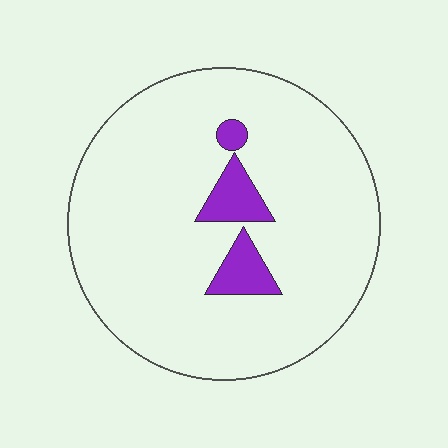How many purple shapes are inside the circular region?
3.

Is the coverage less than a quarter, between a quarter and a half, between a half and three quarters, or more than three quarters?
Less than a quarter.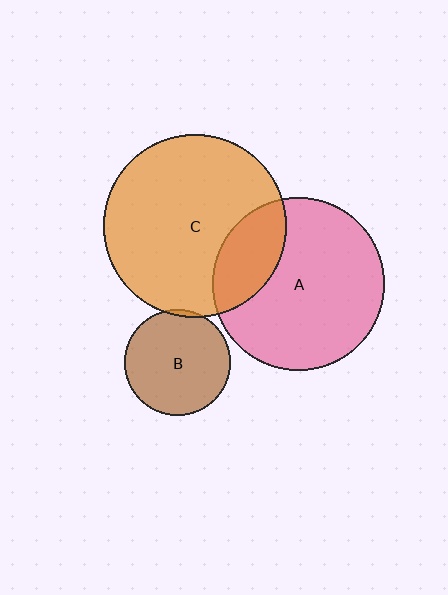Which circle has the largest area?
Circle C (orange).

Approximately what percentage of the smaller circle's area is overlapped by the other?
Approximately 25%.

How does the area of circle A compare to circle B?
Approximately 2.7 times.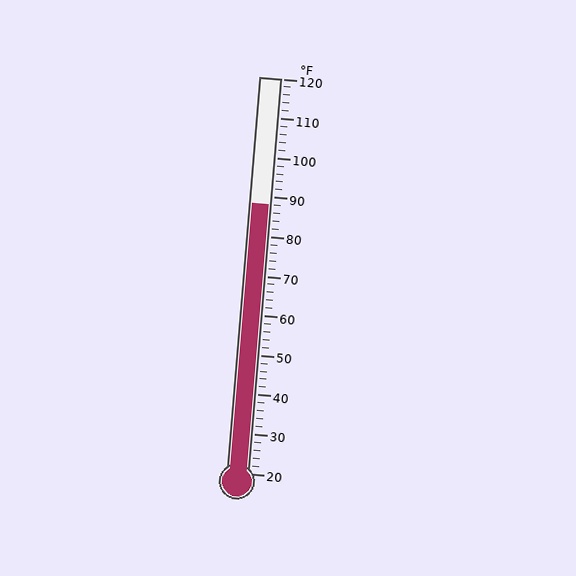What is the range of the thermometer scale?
The thermometer scale ranges from 20°F to 120°F.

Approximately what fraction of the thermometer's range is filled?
The thermometer is filled to approximately 70% of its range.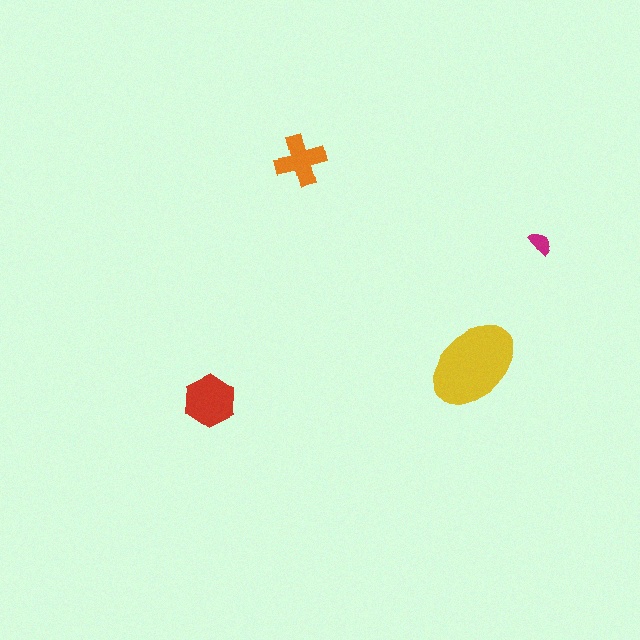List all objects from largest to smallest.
The yellow ellipse, the red hexagon, the orange cross, the magenta semicircle.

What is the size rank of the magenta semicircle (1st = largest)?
4th.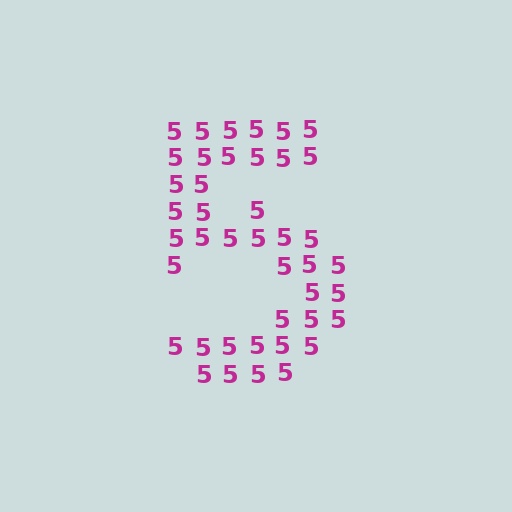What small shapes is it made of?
It is made of small digit 5's.